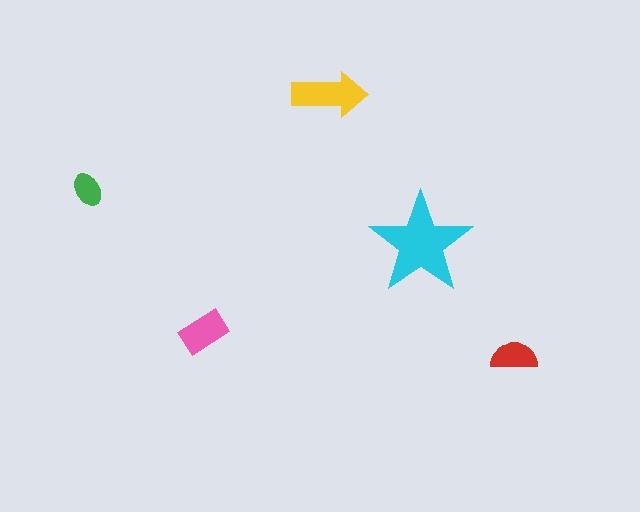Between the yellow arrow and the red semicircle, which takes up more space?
The yellow arrow.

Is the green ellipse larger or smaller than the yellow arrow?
Smaller.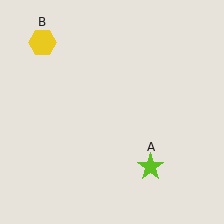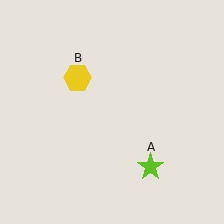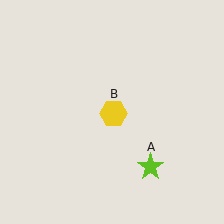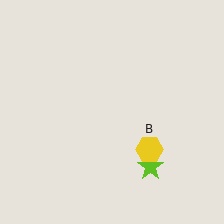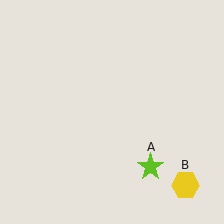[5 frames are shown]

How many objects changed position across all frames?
1 object changed position: yellow hexagon (object B).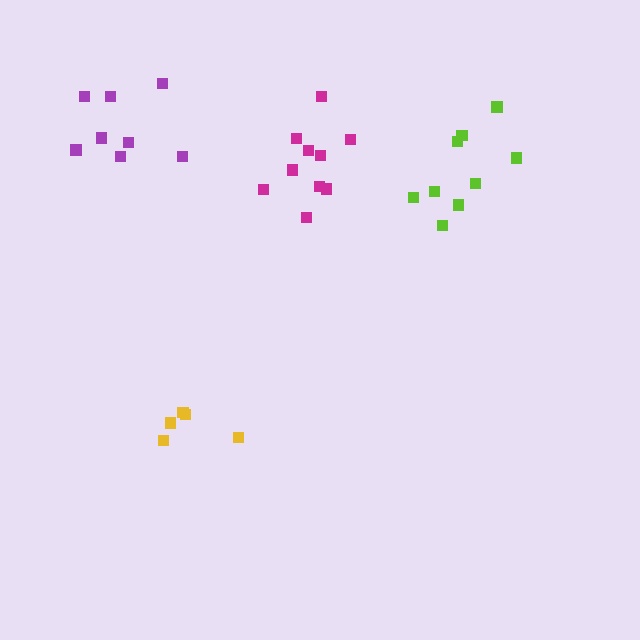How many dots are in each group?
Group 1: 5 dots, Group 2: 9 dots, Group 3: 10 dots, Group 4: 8 dots (32 total).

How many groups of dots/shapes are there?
There are 4 groups.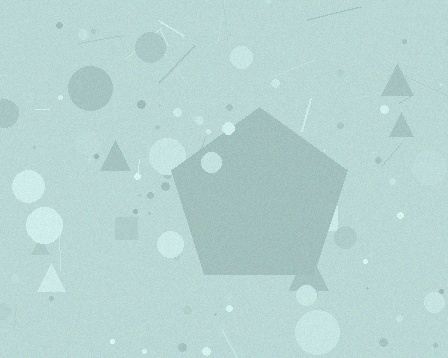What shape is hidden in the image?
A pentagon is hidden in the image.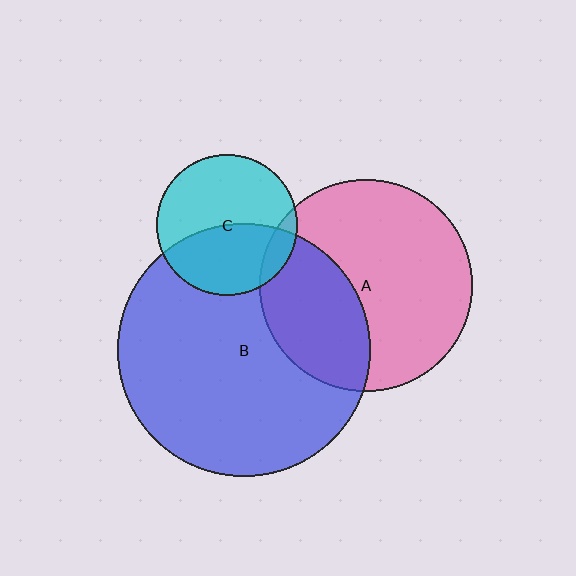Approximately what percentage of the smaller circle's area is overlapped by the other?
Approximately 45%.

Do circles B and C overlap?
Yes.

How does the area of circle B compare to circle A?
Approximately 1.4 times.